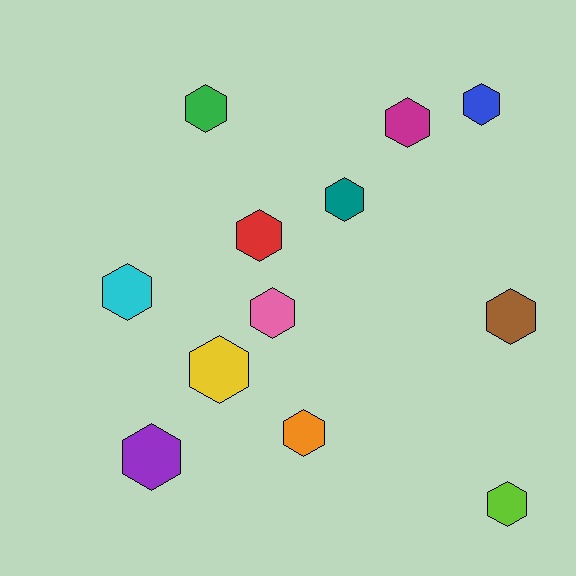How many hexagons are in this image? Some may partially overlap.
There are 12 hexagons.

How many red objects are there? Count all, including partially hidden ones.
There is 1 red object.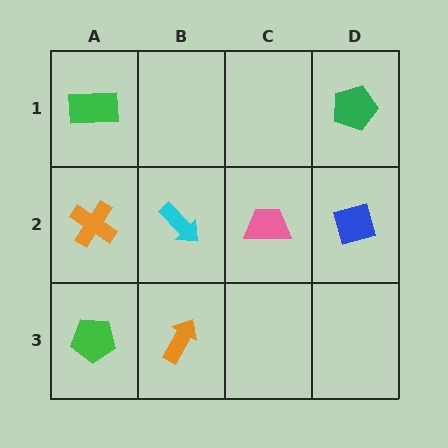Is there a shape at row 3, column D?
No, that cell is empty.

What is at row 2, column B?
A cyan arrow.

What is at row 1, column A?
A green rectangle.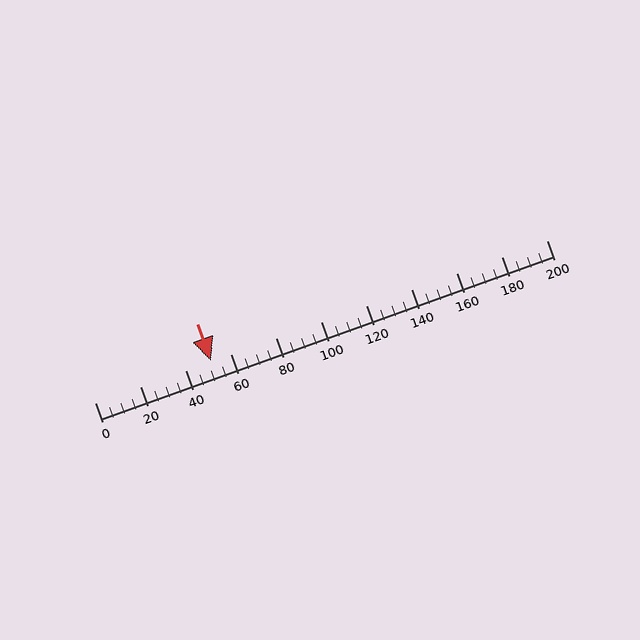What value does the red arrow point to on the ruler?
The red arrow points to approximately 52.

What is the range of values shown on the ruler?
The ruler shows values from 0 to 200.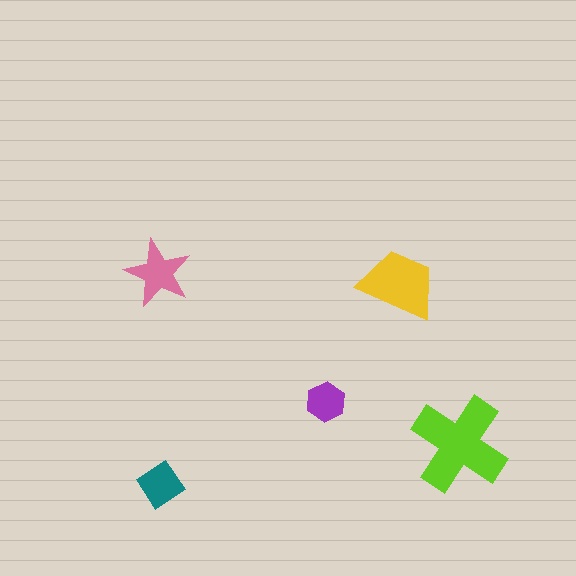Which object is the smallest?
The purple hexagon.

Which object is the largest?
The lime cross.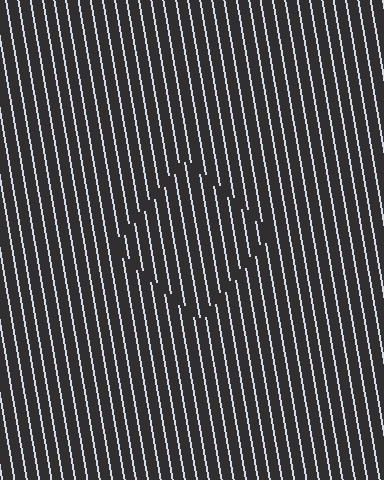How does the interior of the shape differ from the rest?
The interior of the shape contains the same grating, shifted by half a period — the contour is defined by the phase discontinuity where line-ends from the inner and outer gratings abut.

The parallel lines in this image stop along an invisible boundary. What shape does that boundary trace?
An illusory square. The interior of the shape contains the same grating, shifted by half a period — the contour is defined by the phase discontinuity where line-ends from the inner and outer gratings abut.